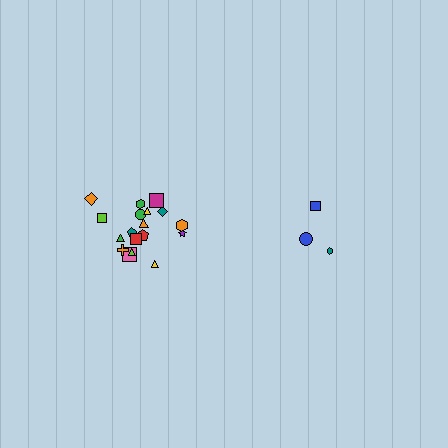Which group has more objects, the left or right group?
The left group.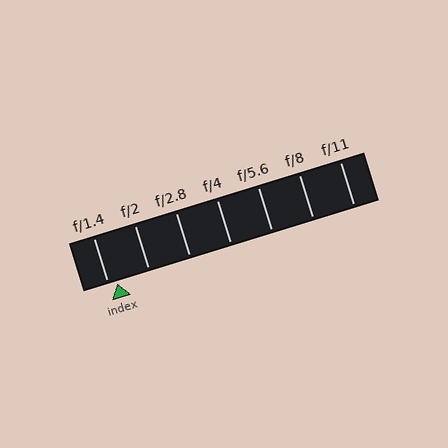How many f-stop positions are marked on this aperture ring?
There are 7 f-stop positions marked.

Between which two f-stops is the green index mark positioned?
The index mark is between f/1.4 and f/2.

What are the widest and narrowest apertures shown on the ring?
The widest aperture shown is f/1.4 and the narrowest is f/11.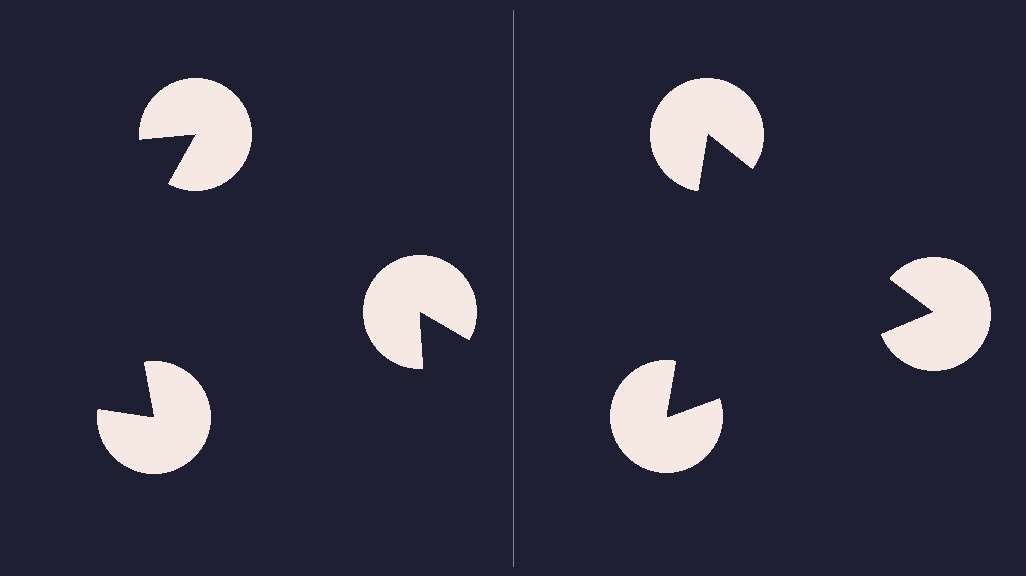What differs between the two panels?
The pac-man discs are positioned identically on both sides; only the wedge orientations differ. On the right they align to a triangle; on the left they are misaligned.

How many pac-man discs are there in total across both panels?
6 — 3 on each side.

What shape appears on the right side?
An illusory triangle.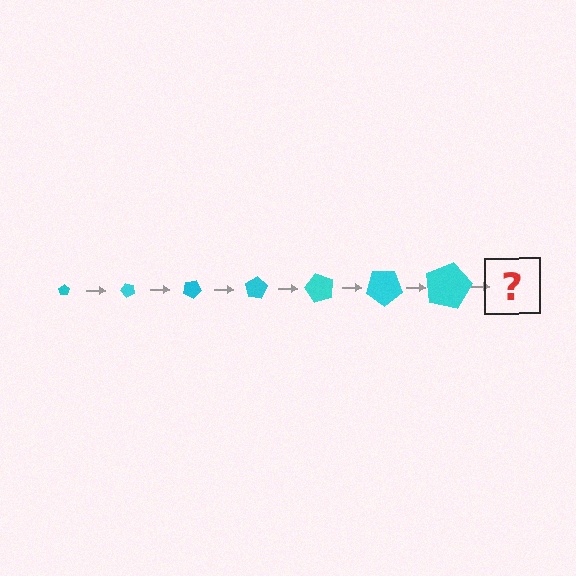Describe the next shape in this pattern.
It should be a pentagon, larger than the previous one and rotated 350 degrees from the start.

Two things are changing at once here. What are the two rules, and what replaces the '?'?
The two rules are that the pentagon grows larger each step and it rotates 50 degrees each step. The '?' should be a pentagon, larger than the previous one and rotated 350 degrees from the start.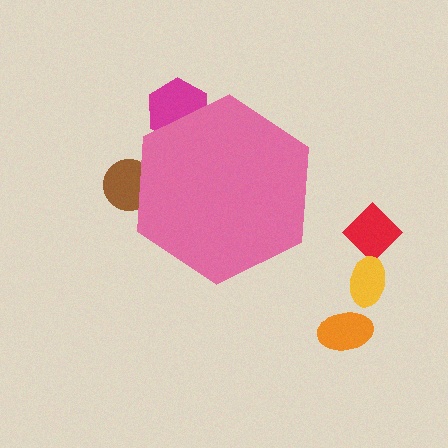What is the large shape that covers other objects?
A pink hexagon.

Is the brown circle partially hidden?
Yes, the brown circle is partially hidden behind the pink hexagon.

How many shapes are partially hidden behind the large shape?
2 shapes are partially hidden.